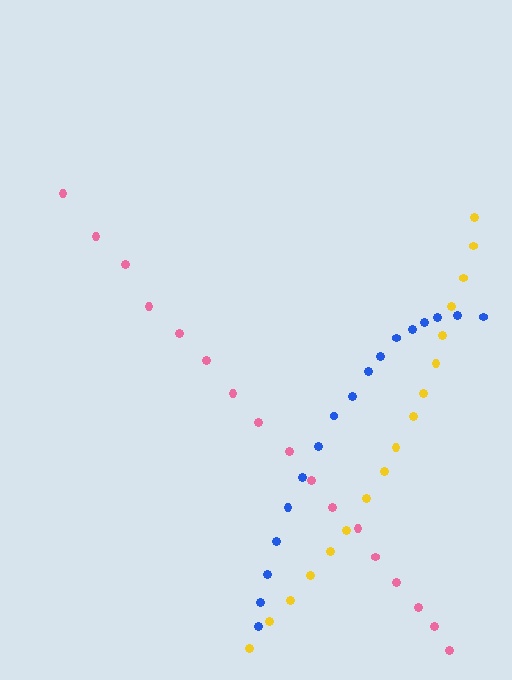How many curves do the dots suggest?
There are 3 distinct paths.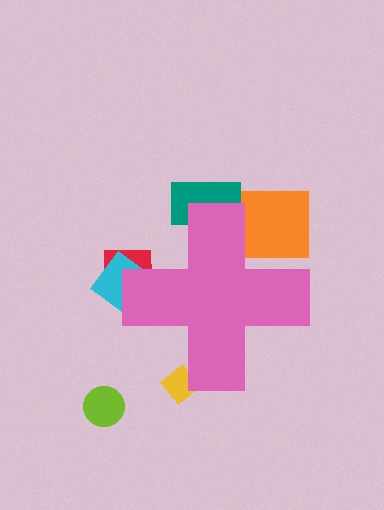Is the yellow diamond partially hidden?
Yes, the yellow diamond is partially hidden behind the pink cross.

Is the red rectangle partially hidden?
Yes, the red rectangle is partially hidden behind the pink cross.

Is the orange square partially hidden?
Yes, the orange square is partially hidden behind the pink cross.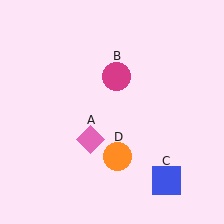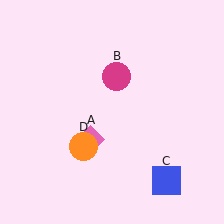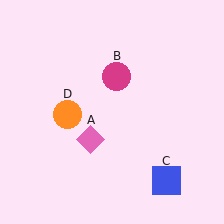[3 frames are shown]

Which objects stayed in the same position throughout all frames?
Pink diamond (object A) and magenta circle (object B) and blue square (object C) remained stationary.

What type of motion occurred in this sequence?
The orange circle (object D) rotated clockwise around the center of the scene.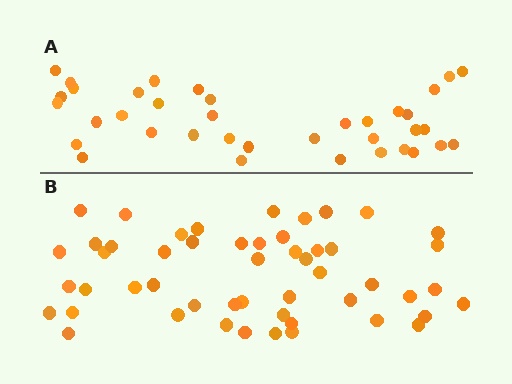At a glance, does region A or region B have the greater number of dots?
Region B (the bottom region) has more dots.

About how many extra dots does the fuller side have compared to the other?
Region B has approximately 15 more dots than region A.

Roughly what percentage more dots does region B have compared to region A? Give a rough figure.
About 40% more.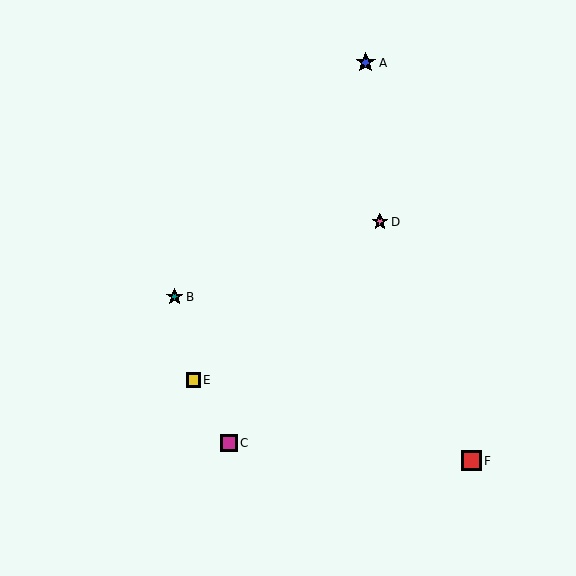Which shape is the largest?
The red square (labeled F) is the largest.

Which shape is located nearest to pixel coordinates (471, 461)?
The red square (labeled F) at (471, 461) is nearest to that location.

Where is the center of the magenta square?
The center of the magenta square is at (229, 443).